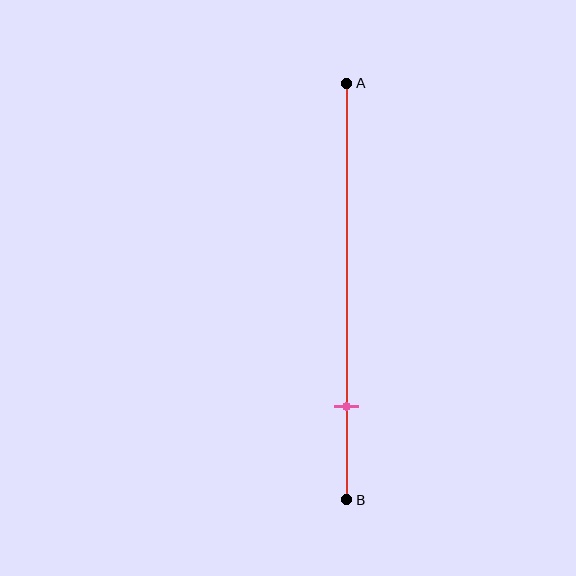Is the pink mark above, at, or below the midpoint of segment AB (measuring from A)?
The pink mark is below the midpoint of segment AB.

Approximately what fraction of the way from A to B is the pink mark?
The pink mark is approximately 80% of the way from A to B.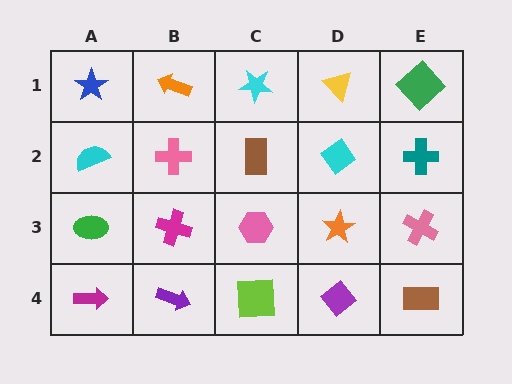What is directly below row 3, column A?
A magenta arrow.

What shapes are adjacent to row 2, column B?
An orange arrow (row 1, column B), a magenta cross (row 3, column B), a cyan semicircle (row 2, column A), a brown rectangle (row 2, column C).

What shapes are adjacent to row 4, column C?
A pink hexagon (row 3, column C), a purple arrow (row 4, column B), a purple diamond (row 4, column D).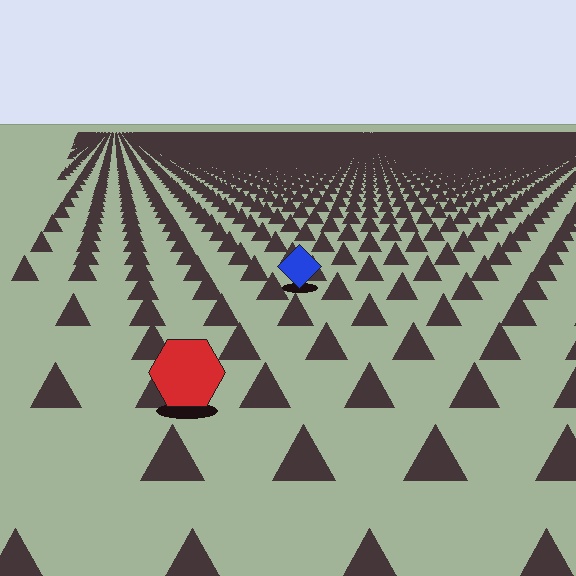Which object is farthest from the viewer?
The blue diamond is farthest from the viewer. It appears smaller and the ground texture around it is denser.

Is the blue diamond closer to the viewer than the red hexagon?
No. The red hexagon is closer — you can tell from the texture gradient: the ground texture is coarser near it.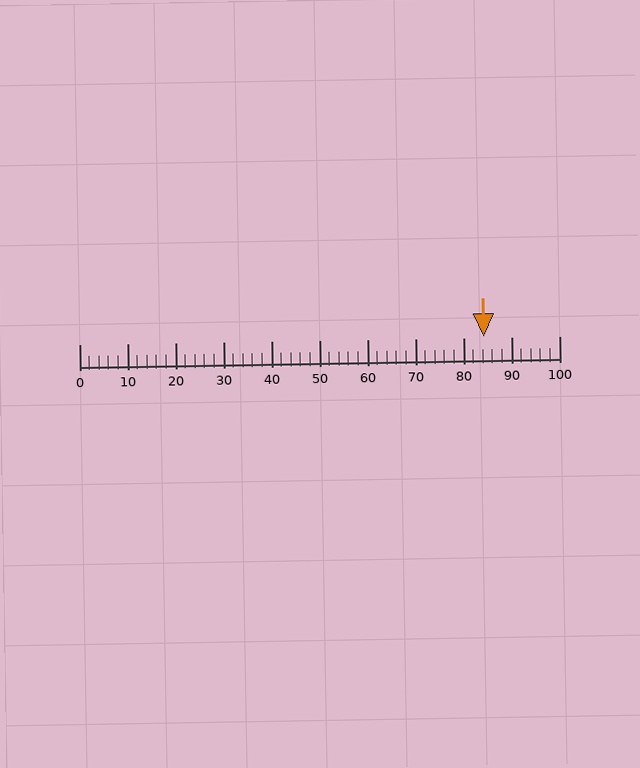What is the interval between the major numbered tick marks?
The major tick marks are spaced 10 units apart.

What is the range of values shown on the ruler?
The ruler shows values from 0 to 100.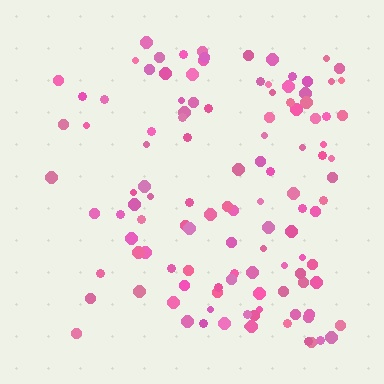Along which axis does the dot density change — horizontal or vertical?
Horizontal.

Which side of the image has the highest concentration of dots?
The right.